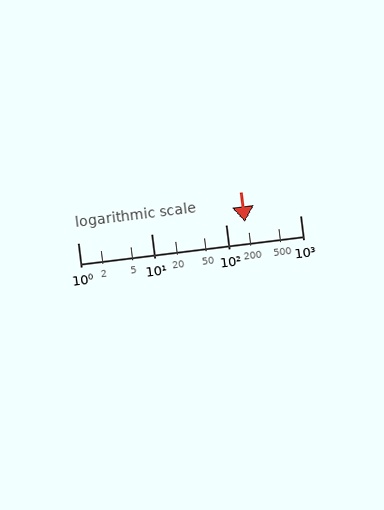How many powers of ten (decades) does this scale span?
The scale spans 3 decades, from 1 to 1000.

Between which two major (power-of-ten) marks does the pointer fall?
The pointer is between 100 and 1000.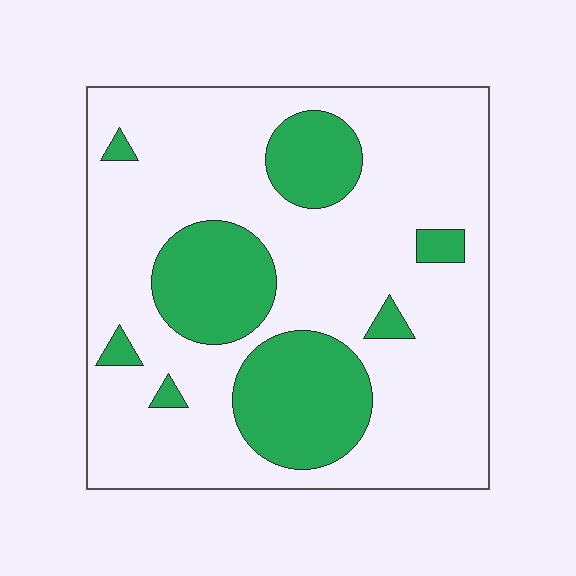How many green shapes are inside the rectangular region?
8.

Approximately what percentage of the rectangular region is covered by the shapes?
Approximately 25%.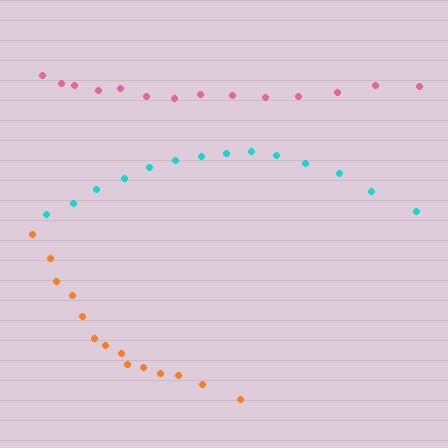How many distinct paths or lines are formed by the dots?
There are 3 distinct paths.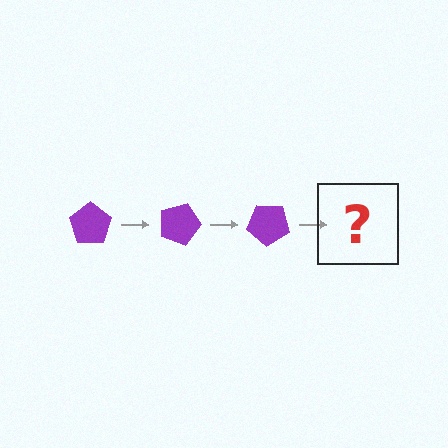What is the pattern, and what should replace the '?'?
The pattern is that the pentagon rotates 20 degrees each step. The '?' should be a purple pentagon rotated 60 degrees.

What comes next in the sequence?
The next element should be a purple pentagon rotated 60 degrees.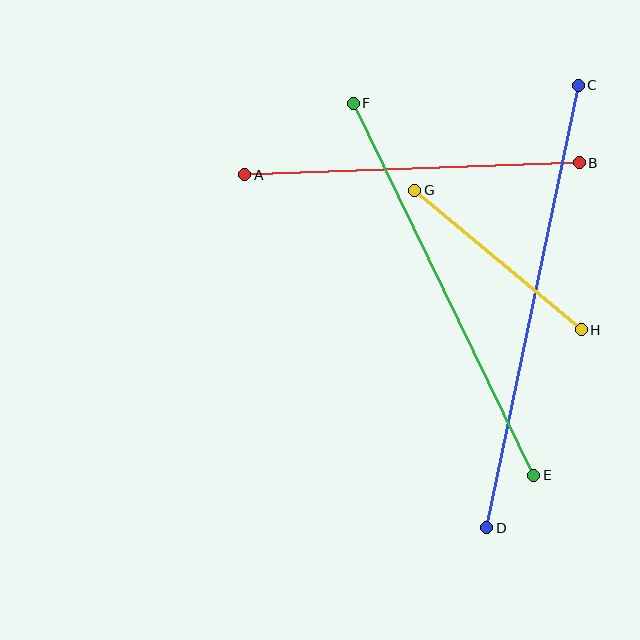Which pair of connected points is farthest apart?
Points C and D are farthest apart.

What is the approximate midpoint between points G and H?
The midpoint is at approximately (498, 260) pixels.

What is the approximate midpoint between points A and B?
The midpoint is at approximately (412, 169) pixels.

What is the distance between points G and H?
The distance is approximately 217 pixels.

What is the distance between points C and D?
The distance is approximately 452 pixels.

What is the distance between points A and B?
The distance is approximately 335 pixels.